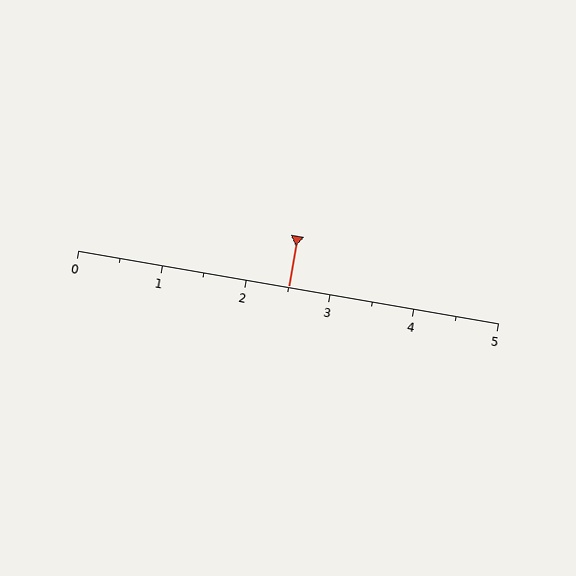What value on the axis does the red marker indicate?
The marker indicates approximately 2.5.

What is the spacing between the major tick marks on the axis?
The major ticks are spaced 1 apart.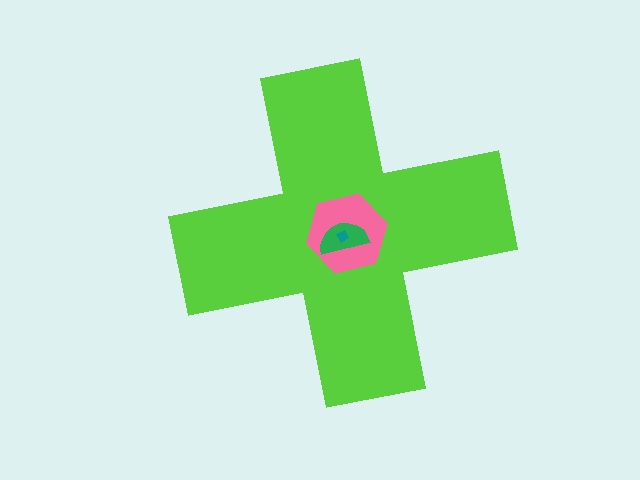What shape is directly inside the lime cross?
The pink hexagon.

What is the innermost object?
The teal diamond.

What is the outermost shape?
The lime cross.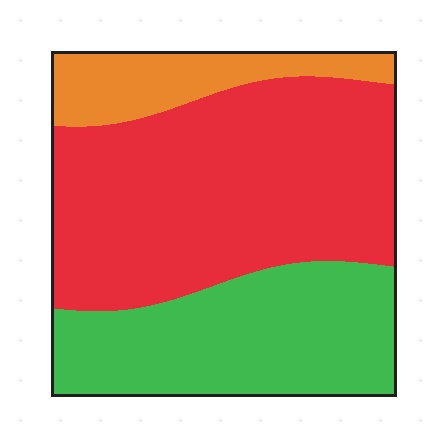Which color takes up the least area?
Orange, at roughly 15%.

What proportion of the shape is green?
Green covers around 30% of the shape.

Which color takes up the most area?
Red, at roughly 55%.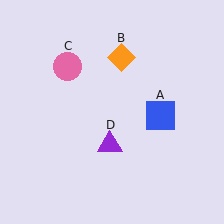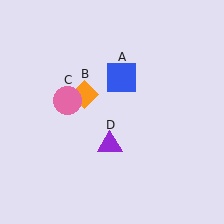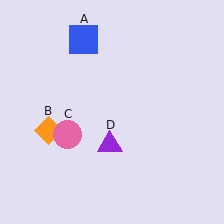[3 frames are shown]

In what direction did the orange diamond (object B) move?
The orange diamond (object B) moved down and to the left.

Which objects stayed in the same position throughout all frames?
Purple triangle (object D) remained stationary.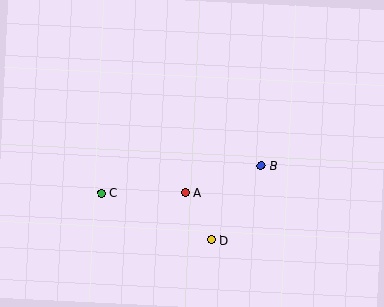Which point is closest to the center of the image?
Point A at (185, 193) is closest to the center.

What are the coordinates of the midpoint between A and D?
The midpoint between A and D is at (198, 216).